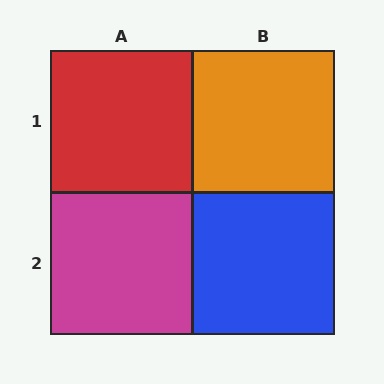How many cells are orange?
1 cell is orange.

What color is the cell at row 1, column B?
Orange.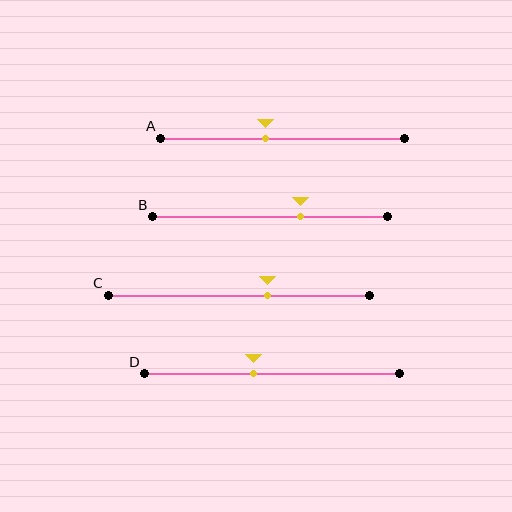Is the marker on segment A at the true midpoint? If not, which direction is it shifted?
No, the marker on segment A is shifted to the left by about 7% of the segment length.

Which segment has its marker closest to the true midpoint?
Segment D has its marker closest to the true midpoint.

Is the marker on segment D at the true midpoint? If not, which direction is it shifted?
No, the marker on segment D is shifted to the left by about 7% of the segment length.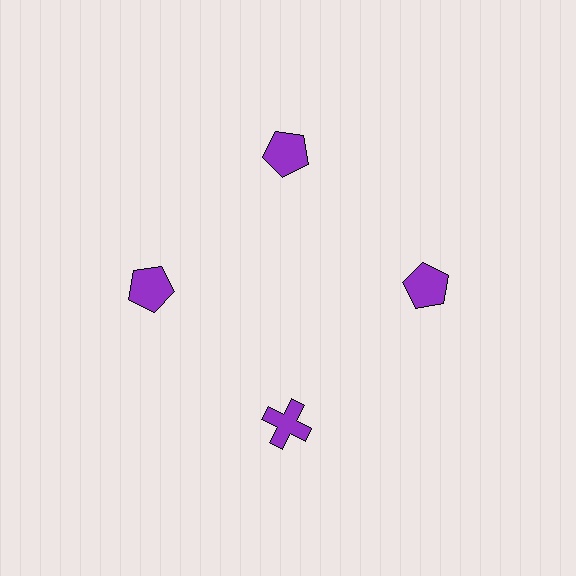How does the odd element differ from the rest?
It has a different shape: cross instead of pentagon.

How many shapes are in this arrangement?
There are 4 shapes arranged in a ring pattern.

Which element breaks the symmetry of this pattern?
The purple cross at roughly the 6 o'clock position breaks the symmetry. All other shapes are purple pentagons.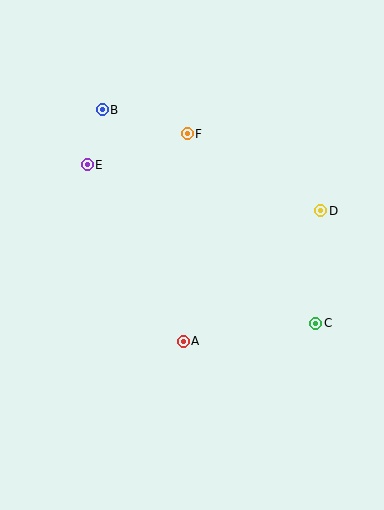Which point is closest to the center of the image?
Point A at (183, 341) is closest to the center.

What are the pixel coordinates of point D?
Point D is at (321, 211).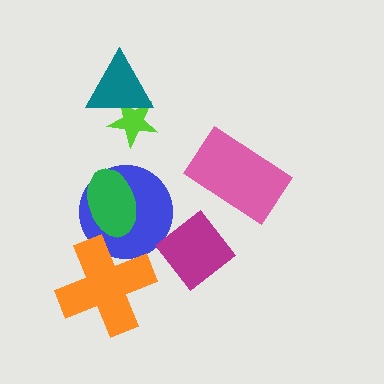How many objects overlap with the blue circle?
2 objects overlap with the blue circle.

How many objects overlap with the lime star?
1 object overlaps with the lime star.